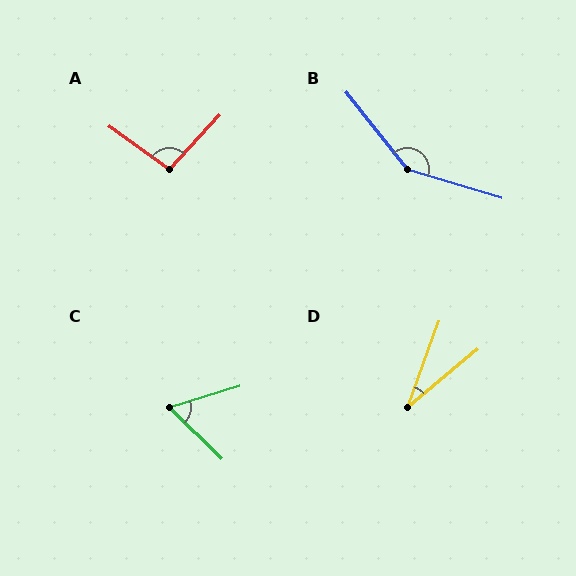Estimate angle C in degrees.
Approximately 62 degrees.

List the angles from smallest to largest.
D (30°), C (62°), A (97°), B (145°).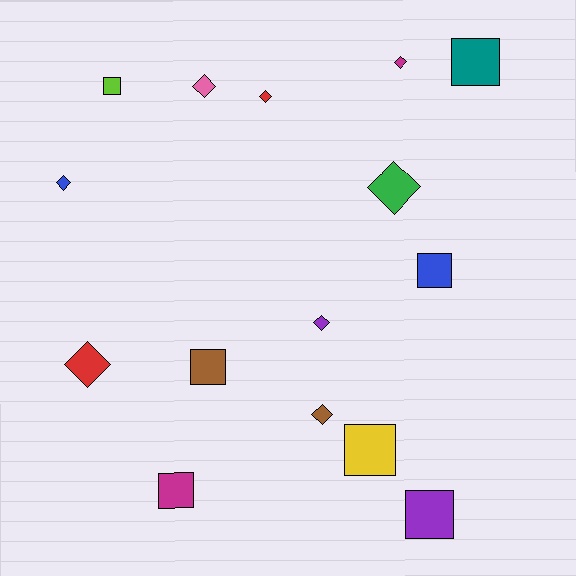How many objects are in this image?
There are 15 objects.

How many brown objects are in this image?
There are 2 brown objects.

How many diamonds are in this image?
There are 8 diamonds.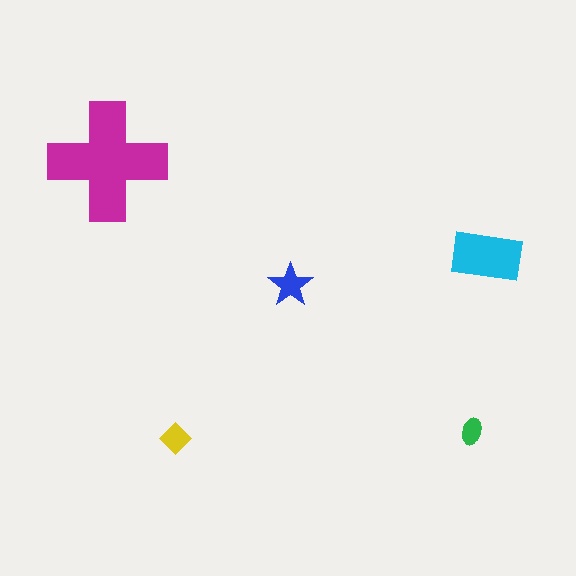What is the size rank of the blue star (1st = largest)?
3rd.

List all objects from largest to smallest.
The magenta cross, the cyan rectangle, the blue star, the yellow diamond, the green ellipse.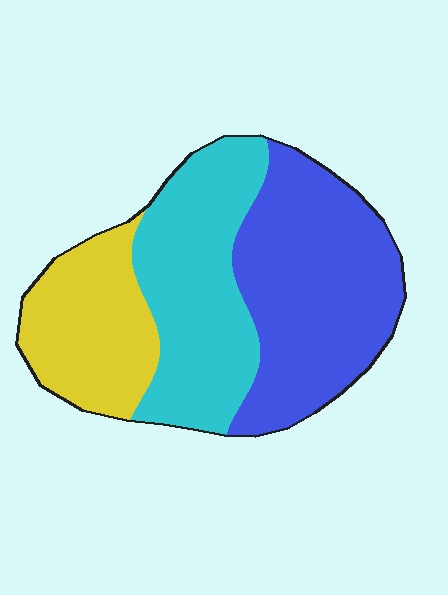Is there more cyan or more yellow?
Cyan.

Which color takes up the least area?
Yellow, at roughly 25%.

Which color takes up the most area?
Blue, at roughly 40%.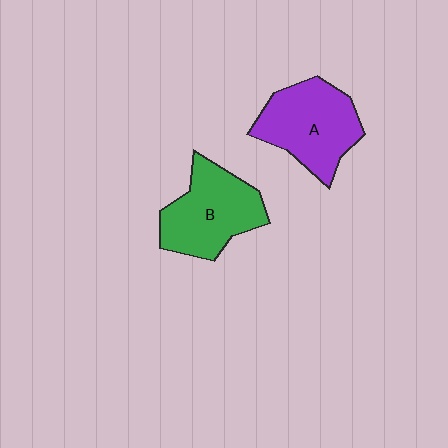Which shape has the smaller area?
Shape B (green).